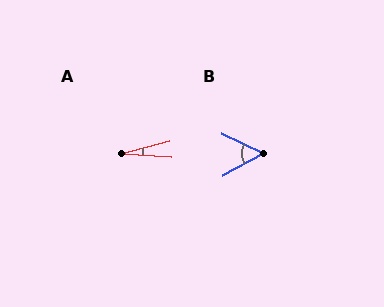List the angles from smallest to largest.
A (19°), B (54°).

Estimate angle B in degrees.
Approximately 54 degrees.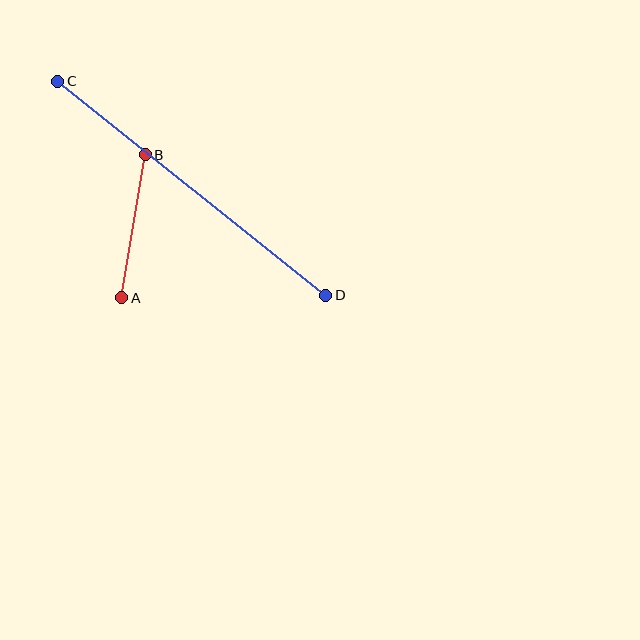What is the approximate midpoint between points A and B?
The midpoint is at approximately (134, 226) pixels.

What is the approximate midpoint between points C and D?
The midpoint is at approximately (192, 188) pixels.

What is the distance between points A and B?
The distance is approximately 145 pixels.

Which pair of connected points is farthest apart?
Points C and D are farthest apart.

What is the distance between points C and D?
The distance is approximately 343 pixels.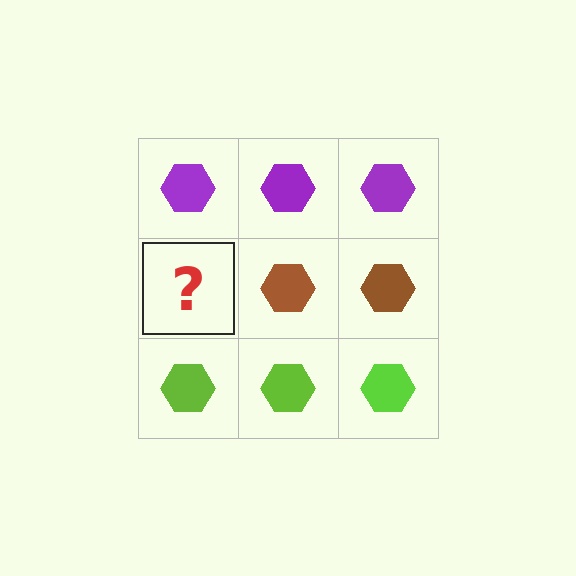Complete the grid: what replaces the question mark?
The question mark should be replaced with a brown hexagon.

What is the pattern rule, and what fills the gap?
The rule is that each row has a consistent color. The gap should be filled with a brown hexagon.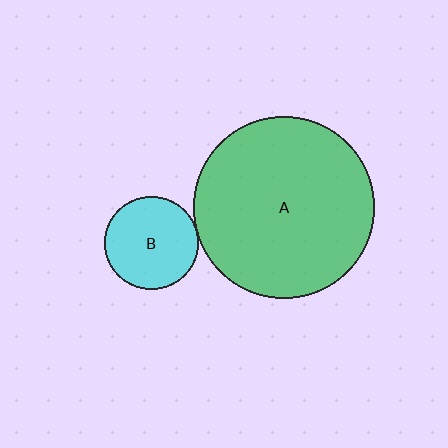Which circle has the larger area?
Circle A (green).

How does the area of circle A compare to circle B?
Approximately 3.8 times.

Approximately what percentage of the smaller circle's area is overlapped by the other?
Approximately 5%.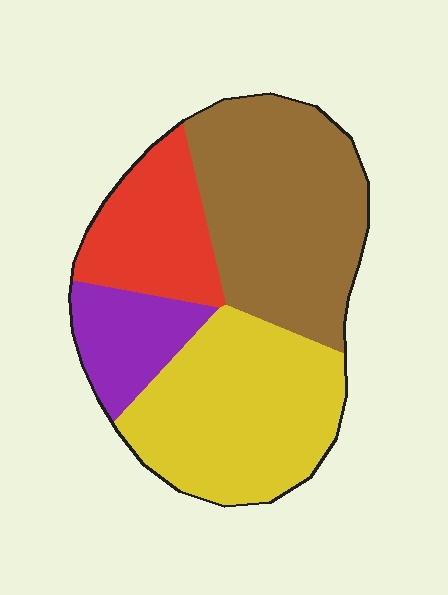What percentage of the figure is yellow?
Yellow takes up between a quarter and a half of the figure.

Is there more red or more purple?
Red.